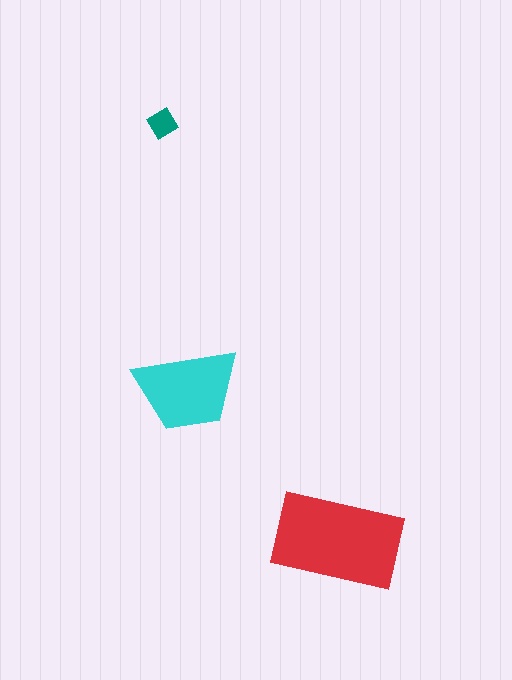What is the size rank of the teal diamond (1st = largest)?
3rd.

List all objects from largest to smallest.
The red rectangle, the cyan trapezoid, the teal diamond.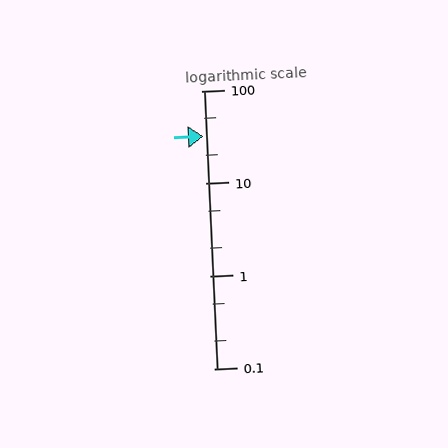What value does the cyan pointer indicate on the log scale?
The pointer indicates approximately 32.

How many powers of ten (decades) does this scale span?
The scale spans 3 decades, from 0.1 to 100.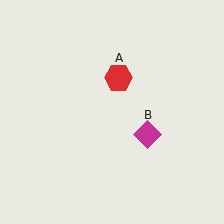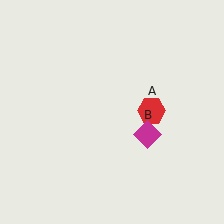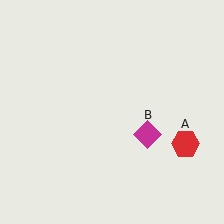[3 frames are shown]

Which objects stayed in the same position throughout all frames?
Magenta diamond (object B) remained stationary.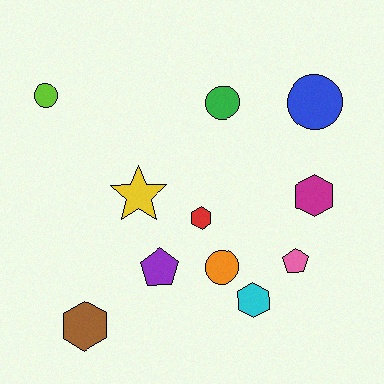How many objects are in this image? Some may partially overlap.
There are 11 objects.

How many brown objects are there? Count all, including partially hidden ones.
There is 1 brown object.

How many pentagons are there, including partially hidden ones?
There are 2 pentagons.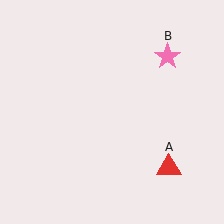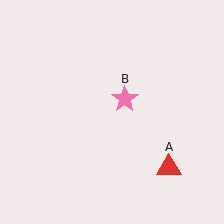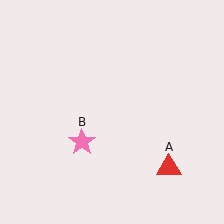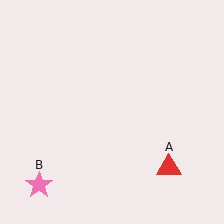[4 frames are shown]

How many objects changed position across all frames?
1 object changed position: pink star (object B).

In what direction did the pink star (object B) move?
The pink star (object B) moved down and to the left.